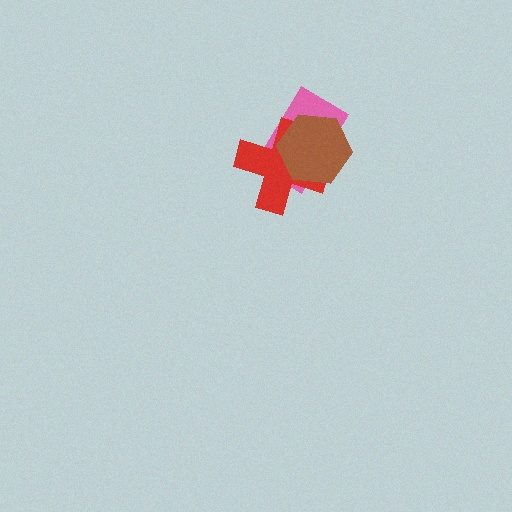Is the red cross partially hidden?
Yes, it is partially covered by another shape.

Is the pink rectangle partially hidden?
Yes, it is partially covered by another shape.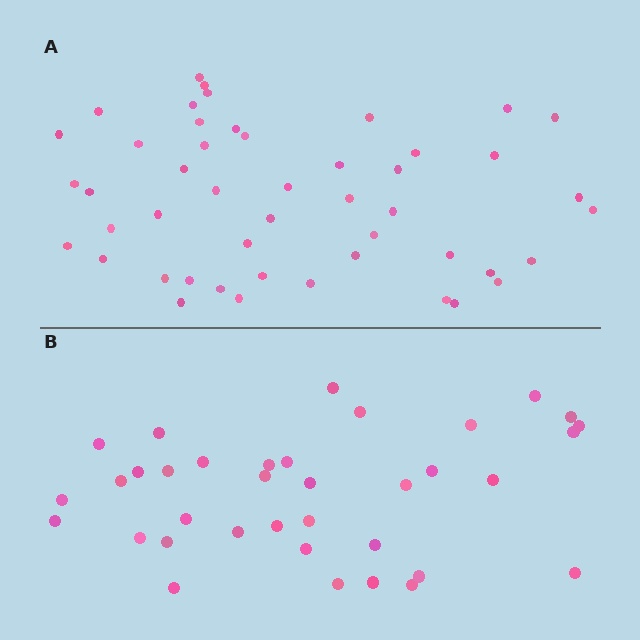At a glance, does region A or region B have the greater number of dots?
Region A (the top region) has more dots.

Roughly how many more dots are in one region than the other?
Region A has roughly 12 or so more dots than region B.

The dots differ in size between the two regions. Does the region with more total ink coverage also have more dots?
No. Region B has more total ink coverage because its dots are larger, but region A actually contains more individual dots. Total area can be misleading — the number of items is what matters here.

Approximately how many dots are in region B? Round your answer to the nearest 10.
About 40 dots. (The exact count is 36, which rounds to 40.)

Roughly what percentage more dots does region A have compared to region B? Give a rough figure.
About 35% more.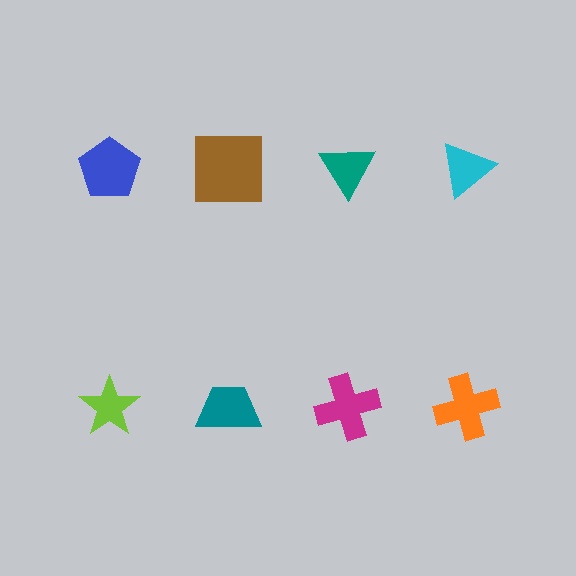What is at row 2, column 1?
A lime star.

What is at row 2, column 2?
A teal trapezoid.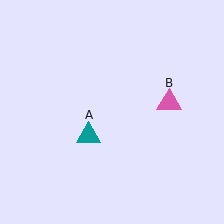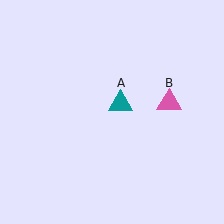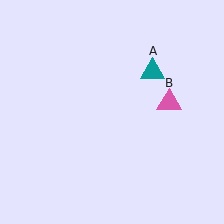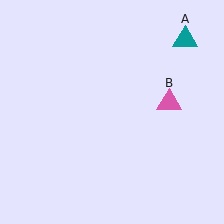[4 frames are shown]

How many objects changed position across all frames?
1 object changed position: teal triangle (object A).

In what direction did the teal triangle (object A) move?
The teal triangle (object A) moved up and to the right.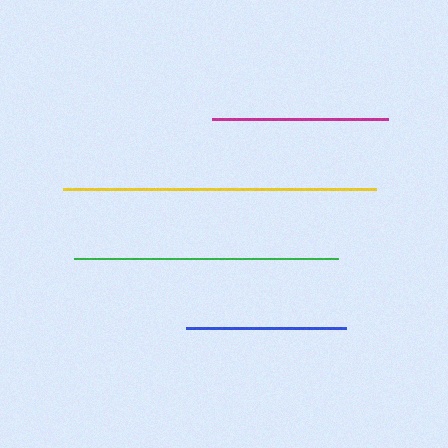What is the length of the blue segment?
The blue segment is approximately 160 pixels long.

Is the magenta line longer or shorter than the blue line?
The magenta line is longer than the blue line.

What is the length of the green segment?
The green segment is approximately 265 pixels long.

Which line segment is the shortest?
The blue line is the shortest at approximately 160 pixels.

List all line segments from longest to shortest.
From longest to shortest: yellow, green, magenta, blue.